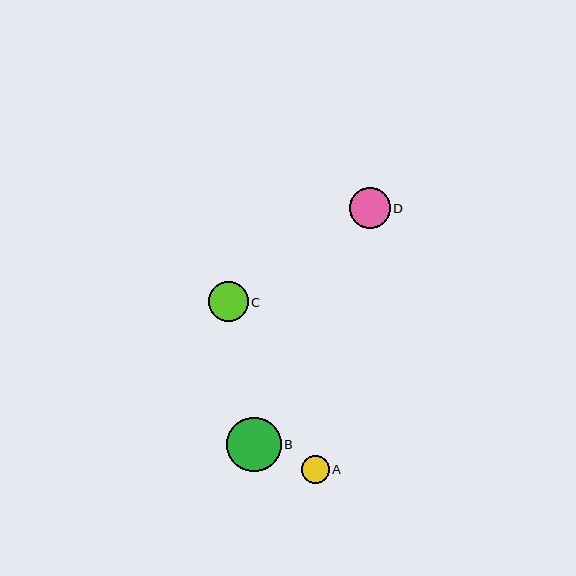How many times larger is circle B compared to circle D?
Circle B is approximately 1.3 times the size of circle D.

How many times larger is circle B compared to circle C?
Circle B is approximately 1.4 times the size of circle C.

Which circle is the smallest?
Circle A is the smallest with a size of approximately 28 pixels.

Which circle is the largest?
Circle B is the largest with a size of approximately 55 pixels.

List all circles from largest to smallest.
From largest to smallest: B, D, C, A.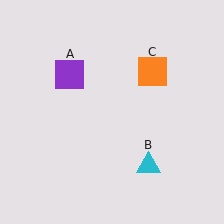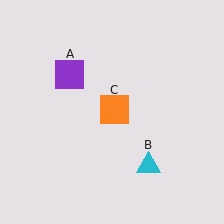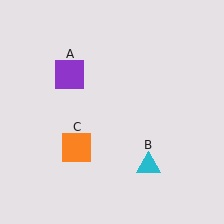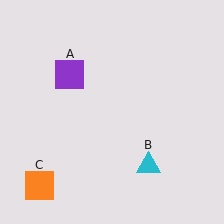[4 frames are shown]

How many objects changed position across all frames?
1 object changed position: orange square (object C).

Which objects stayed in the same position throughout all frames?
Purple square (object A) and cyan triangle (object B) remained stationary.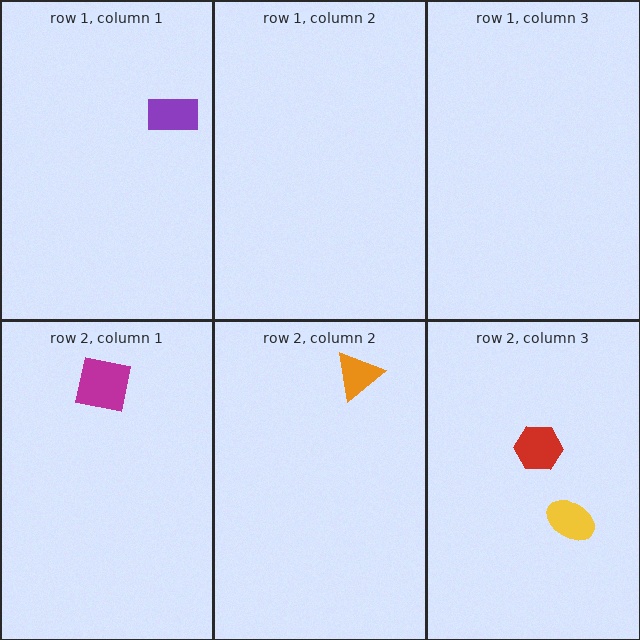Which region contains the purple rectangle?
The row 1, column 1 region.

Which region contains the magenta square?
The row 2, column 1 region.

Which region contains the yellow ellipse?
The row 2, column 3 region.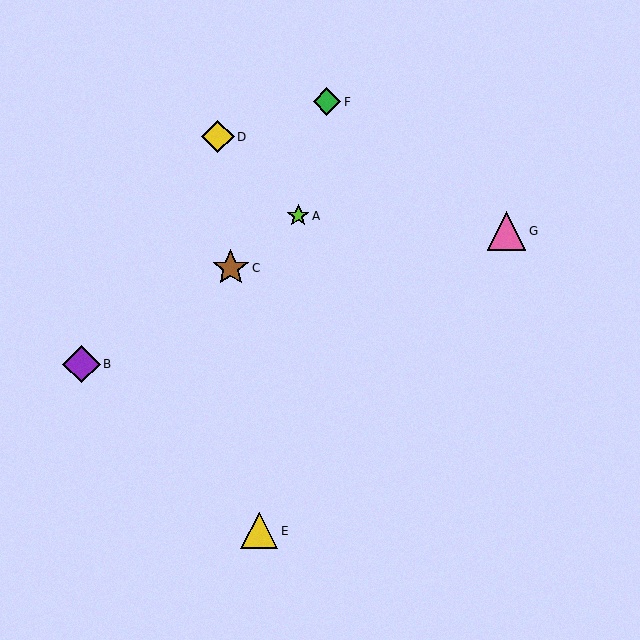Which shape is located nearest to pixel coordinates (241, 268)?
The brown star (labeled C) at (231, 268) is nearest to that location.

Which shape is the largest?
The pink triangle (labeled G) is the largest.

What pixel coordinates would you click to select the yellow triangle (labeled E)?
Click at (259, 531) to select the yellow triangle E.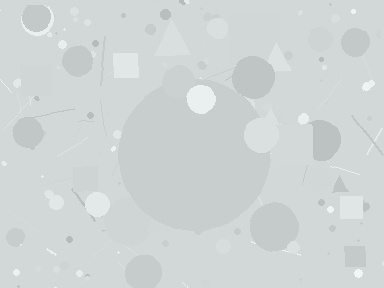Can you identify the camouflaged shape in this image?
The camouflaged shape is a circle.